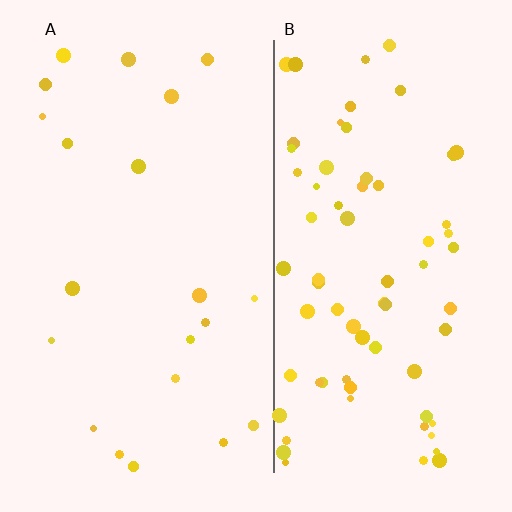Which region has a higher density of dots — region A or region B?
B (the right).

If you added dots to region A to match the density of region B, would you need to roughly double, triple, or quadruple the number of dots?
Approximately triple.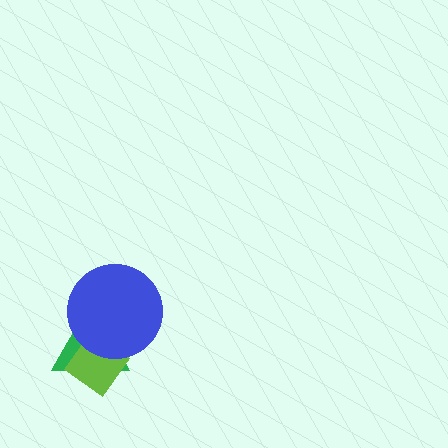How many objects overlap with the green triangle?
2 objects overlap with the green triangle.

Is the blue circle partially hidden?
No, no other shape covers it.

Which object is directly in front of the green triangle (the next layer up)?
The lime diamond is directly in front of the green triangle.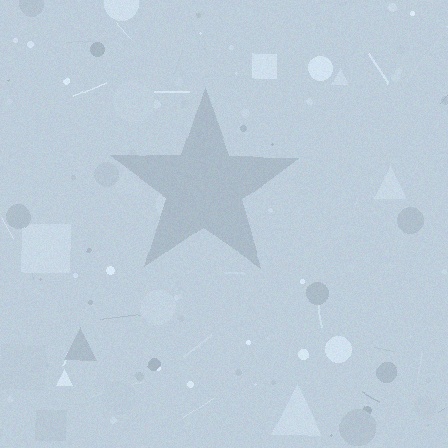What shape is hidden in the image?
A star is hidden in the image.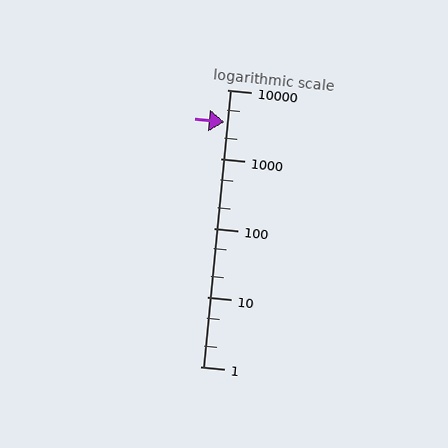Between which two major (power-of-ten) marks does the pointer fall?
The pointer is between 1000 and 10000.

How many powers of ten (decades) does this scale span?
The scale spans 4 decades, from 1 to 10000.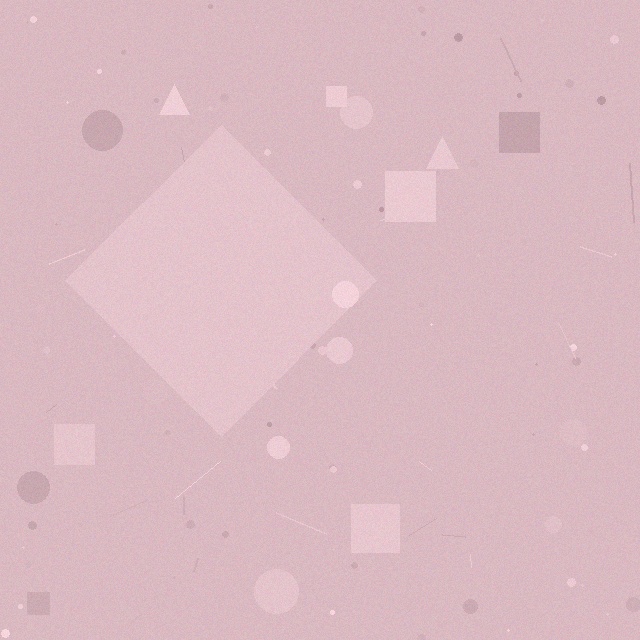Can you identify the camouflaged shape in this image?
The camouflaged shape is a diamond.